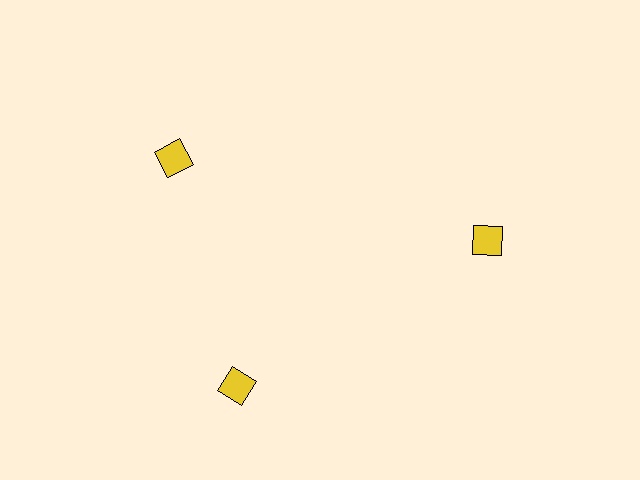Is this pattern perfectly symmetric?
No. The 3 yellow squares are arranged in a ring, but one element near the 11 o'clock position is rotated out of alignment along the ring, breaking the 3-fold rotational symmetry.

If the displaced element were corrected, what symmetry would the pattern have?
It would have 3-fold rotational symmetry — the pattern would map onto itself every 120 degrees.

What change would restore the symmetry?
The symmetry would be restored by rotating it back into even spacing with its neighbors so that all 3 squares sit at equal angles and equal distance from the center.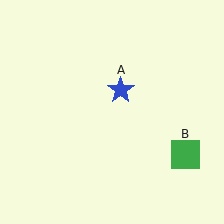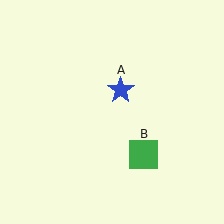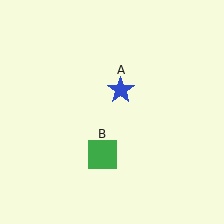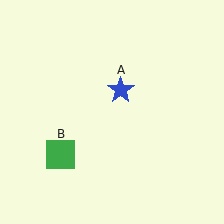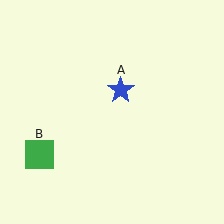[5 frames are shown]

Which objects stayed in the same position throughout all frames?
Blue star (object A) remained stationary.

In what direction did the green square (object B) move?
The green square (object B) moved left.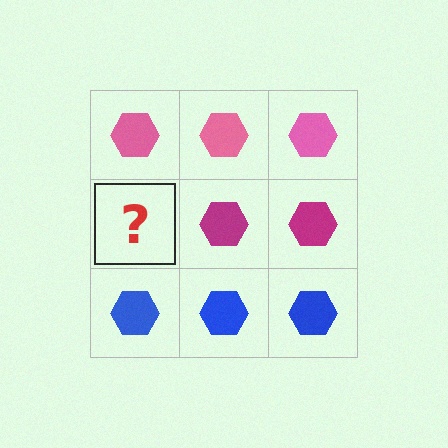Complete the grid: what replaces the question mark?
The question mark should be replaced with a magenta hexagon.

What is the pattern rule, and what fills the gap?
The rule is that each row has a consistent color. The gap should be filled with a magenta hexagon.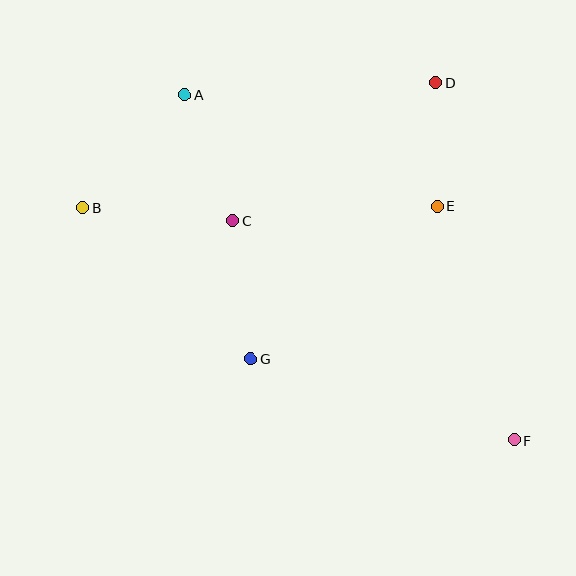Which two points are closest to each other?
Points D and E are closest to each other.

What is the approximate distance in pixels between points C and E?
The distance between C and E is approximately 205 pixels.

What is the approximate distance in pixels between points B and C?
The distance between B and C is approximately 150 pixels.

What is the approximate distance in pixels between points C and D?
The distance between C and D is approximately 246 pixels.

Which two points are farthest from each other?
Points B and F are farthest from each other.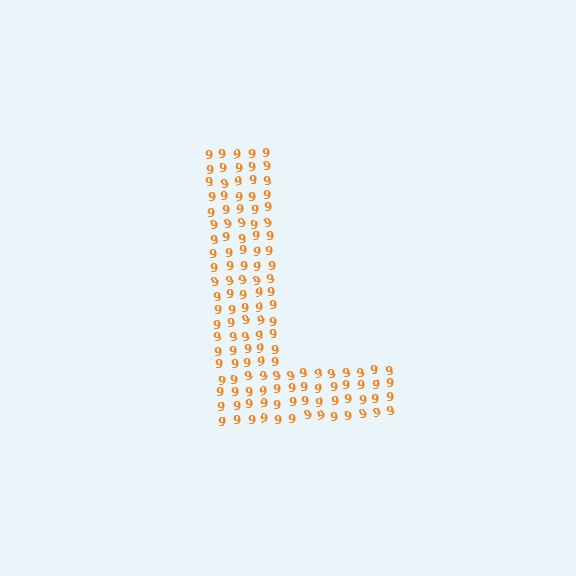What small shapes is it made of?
It is made of small digit 9's.